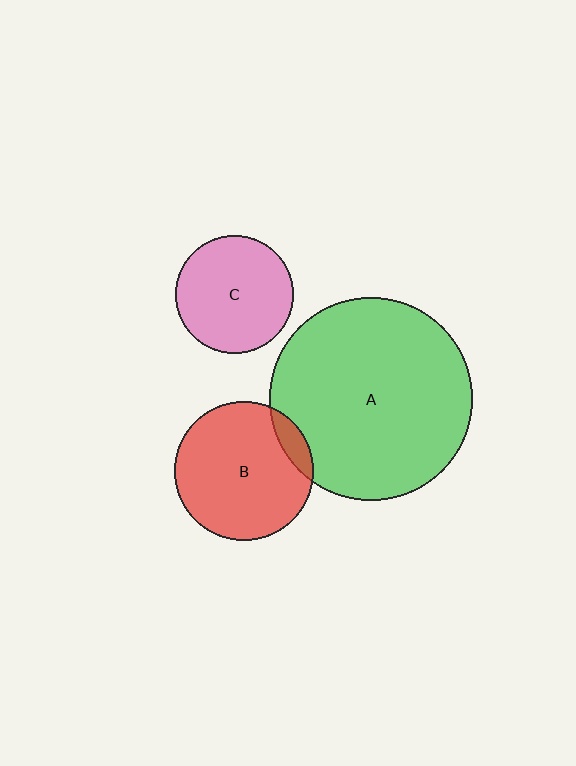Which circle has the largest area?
Circle A (green).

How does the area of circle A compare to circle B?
Approximately 2.1 times.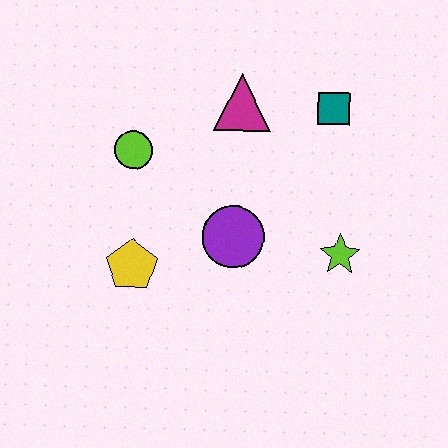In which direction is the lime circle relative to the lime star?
The lime circle is to the left of the lime star.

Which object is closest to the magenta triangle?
The teal square is closest to the magenta triangle.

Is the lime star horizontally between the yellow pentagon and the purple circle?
No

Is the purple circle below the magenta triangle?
Yes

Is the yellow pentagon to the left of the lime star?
Yes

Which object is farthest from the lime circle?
The lime star is farthest from the lime circle.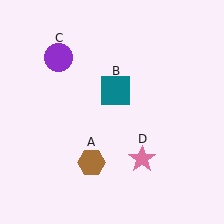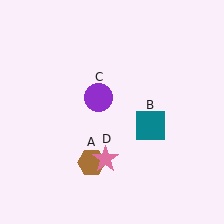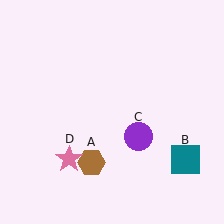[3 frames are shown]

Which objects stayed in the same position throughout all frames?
Brown hexagon (object A) remained stationary.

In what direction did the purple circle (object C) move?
The purple circle (object C) moved down and to the right.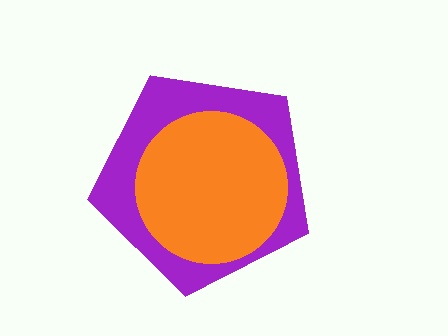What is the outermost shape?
The purple pentagon.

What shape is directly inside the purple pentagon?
The orange circle.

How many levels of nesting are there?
2.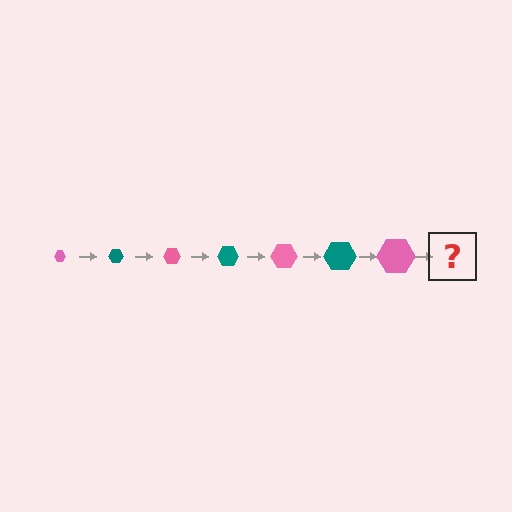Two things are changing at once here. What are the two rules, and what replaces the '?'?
The two rules are that the hexagon grows larger each step and the color cycles through pink and teal. The '?' should be a teal hexagon, larger than the previous one.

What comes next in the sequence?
The next element should be a teal hexagon, larger than the previous one.